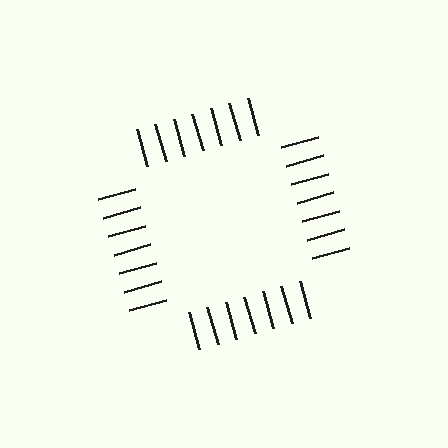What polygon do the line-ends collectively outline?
An illusory square — the line segments terminate on its edges but no continuous stroke is drawn.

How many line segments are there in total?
28 — 7 along each of the 4 edges.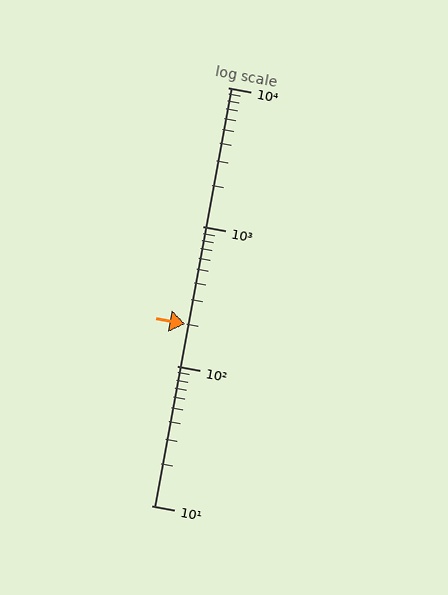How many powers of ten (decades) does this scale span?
The scale spans 3 decades, from 10 to 10000.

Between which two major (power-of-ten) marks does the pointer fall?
The pointer is between 100 and 1000.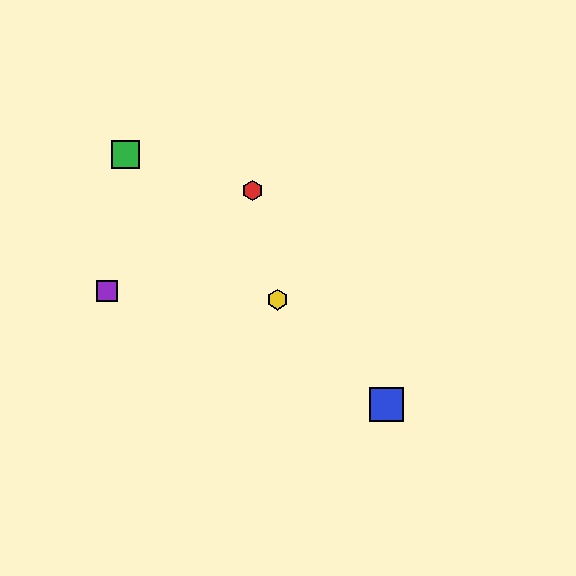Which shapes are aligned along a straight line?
The blue square, the green square, the yellow hexagon are aligned along a straight line.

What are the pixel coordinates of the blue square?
The blue square is at (386, 404).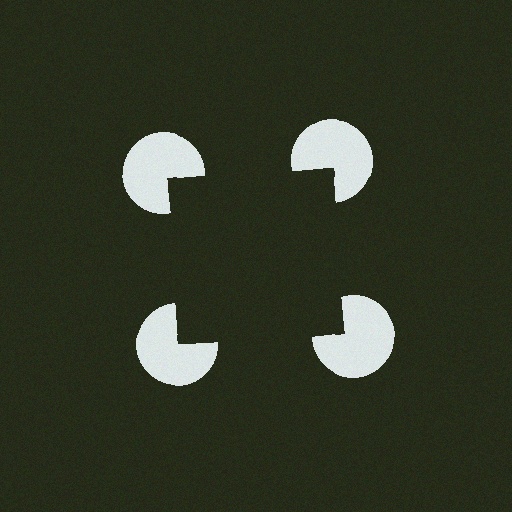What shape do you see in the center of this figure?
An illusory square — its edges are inferred from the aligned wedge cuts in the pac-man discs, not physically drawn.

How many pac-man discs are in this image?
There are 4 — one at each vertex of the illusory square.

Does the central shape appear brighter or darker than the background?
It typically appears slightly darker than the background, even though no actual brightness change is drawn.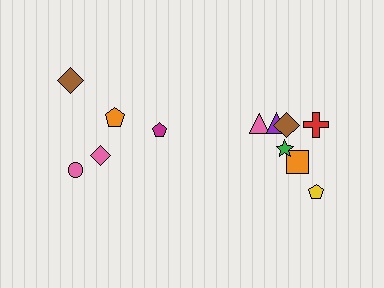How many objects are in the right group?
There are 7 objects.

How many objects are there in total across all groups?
There are 12 objects.